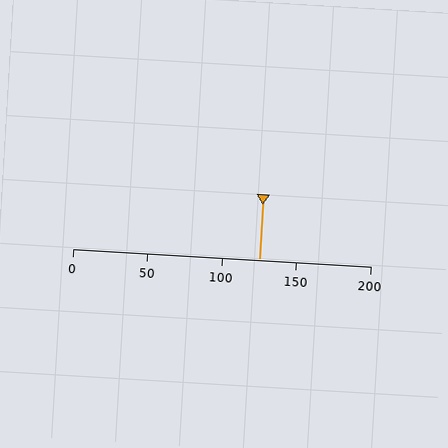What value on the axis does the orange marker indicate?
The marker indicates approximately 125.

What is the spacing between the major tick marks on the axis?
The major ticks are spaced 50 apart.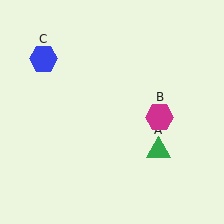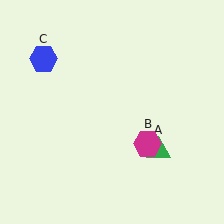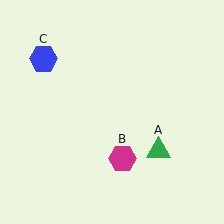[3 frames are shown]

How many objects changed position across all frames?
1 object changed position: magenta hexagon (object B).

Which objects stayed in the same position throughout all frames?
Green triangle (object A) and blue hexagon (object C) remained stationary.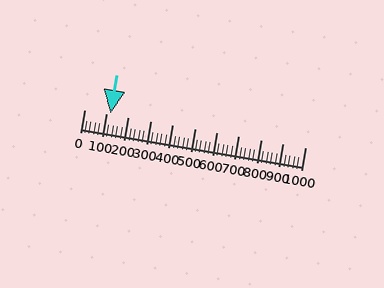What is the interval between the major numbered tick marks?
The major tick marks are spaced 100 units apart.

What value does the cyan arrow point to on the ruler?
The cyan arrow points to approximately 120.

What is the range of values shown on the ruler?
The ruler shows values from 0 to 1000.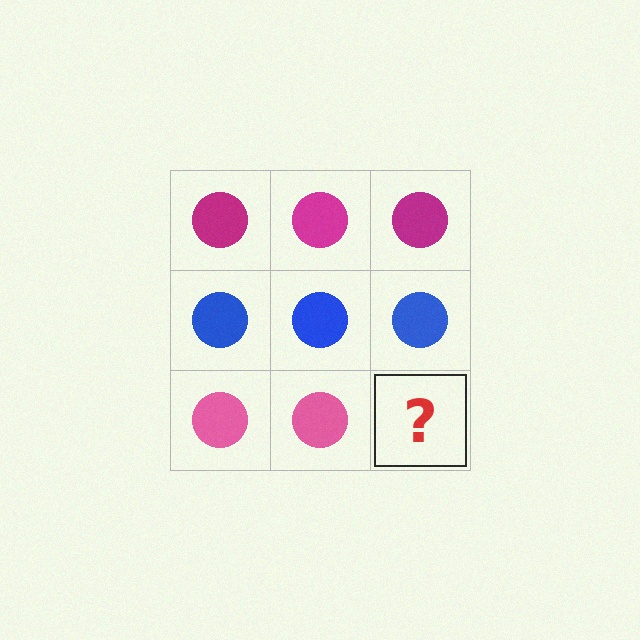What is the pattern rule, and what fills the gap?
The rule is that each row has a consistent color. The gap should be filled with a pink circle.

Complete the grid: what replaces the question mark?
The question mark should be replaced with a pink circle.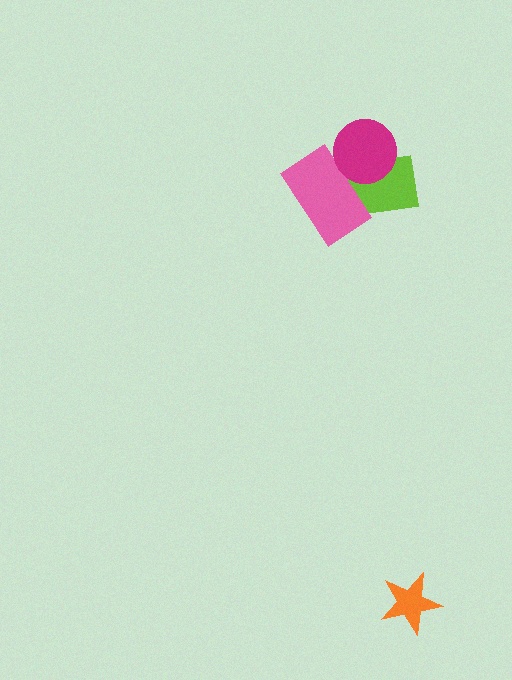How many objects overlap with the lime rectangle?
2 objects overlap with the lime rectangle.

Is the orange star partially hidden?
No, no other shape covers it.